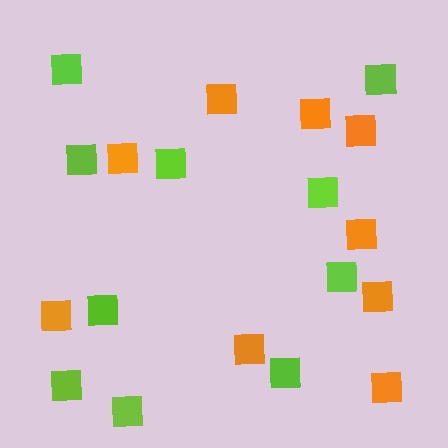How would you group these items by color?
There are 2 groups: one group of lime squares (10) and one group of orange squares (9).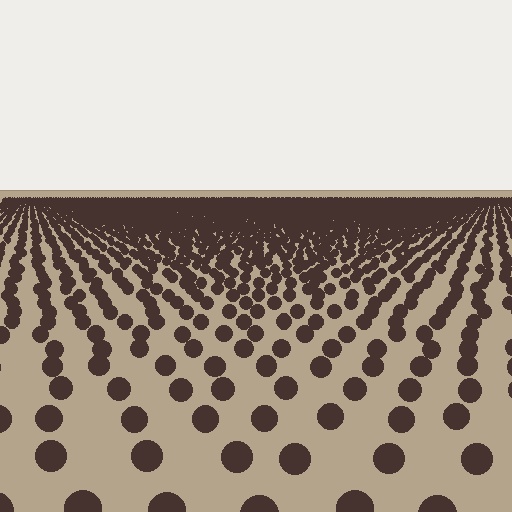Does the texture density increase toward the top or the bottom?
Density increases toward the top.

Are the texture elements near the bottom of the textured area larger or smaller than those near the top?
Larger. Near the bottom, elements are closer to the viewer and appear at a bigger on-screen size.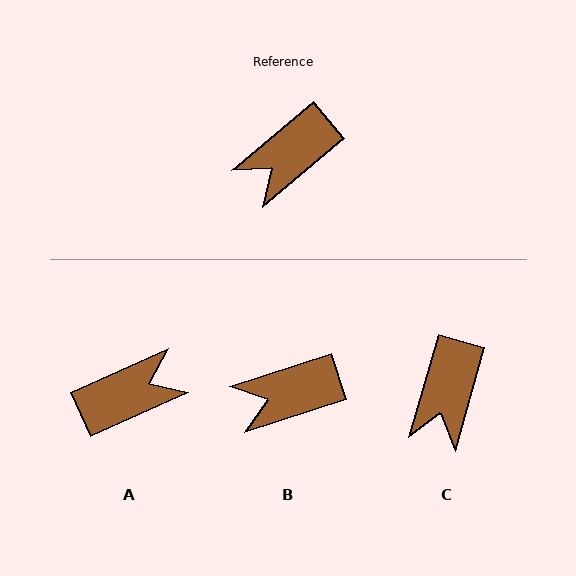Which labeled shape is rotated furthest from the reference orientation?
A, about 164 degrees away.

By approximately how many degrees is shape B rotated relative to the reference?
Approximately 22 degrees clockwise.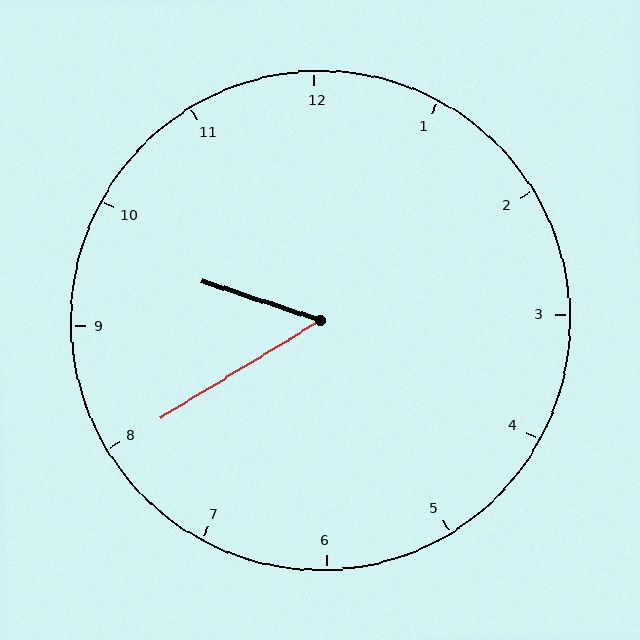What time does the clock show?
9:40.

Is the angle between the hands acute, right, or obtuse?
It is acute.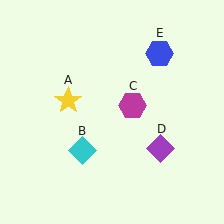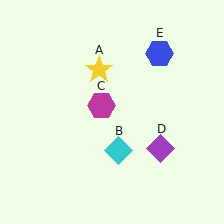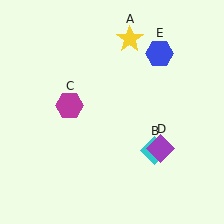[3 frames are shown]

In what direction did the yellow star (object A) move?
The yellow star (object A) moved up and to the right.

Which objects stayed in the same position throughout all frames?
Purple diamond (object D) and blue hexagon (object E) remained stationary.